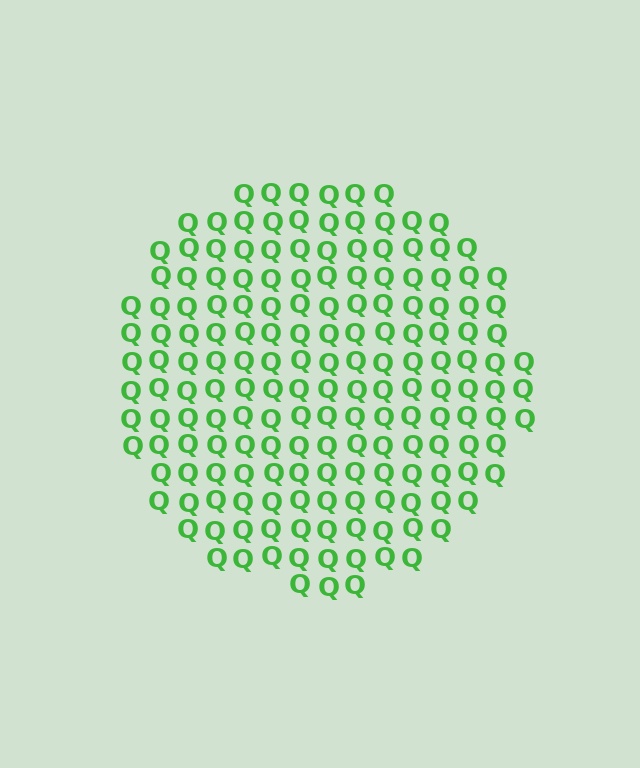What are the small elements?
The small elements are letter Q's.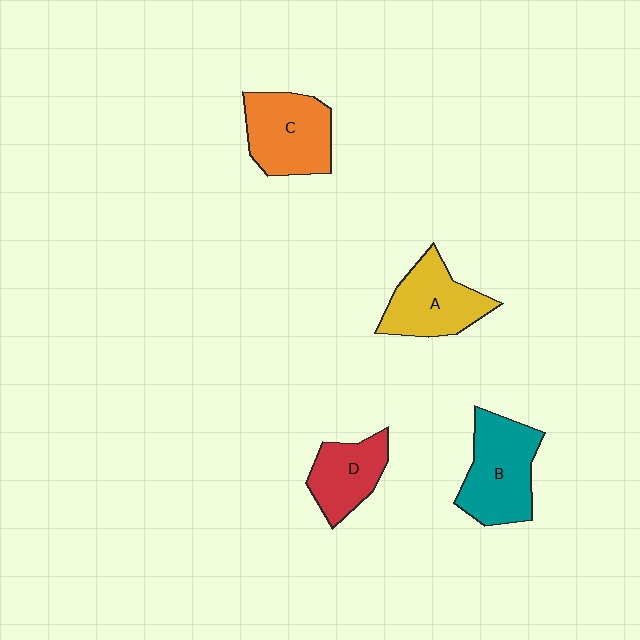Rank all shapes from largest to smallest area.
From largest to smallest: B (teal), C (orange), A (yellow), D (red).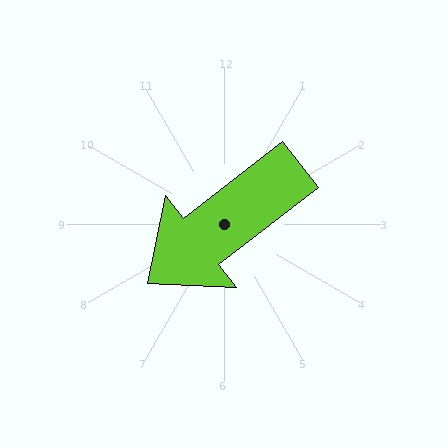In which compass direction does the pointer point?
Southwest.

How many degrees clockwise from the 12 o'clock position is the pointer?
Approximately 232 degrees.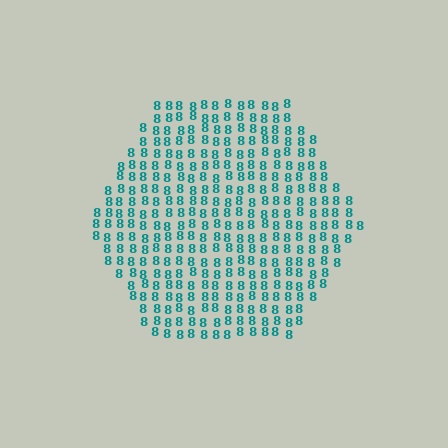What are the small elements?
The small elements are digit 8's.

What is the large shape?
The large shape is a hexagon.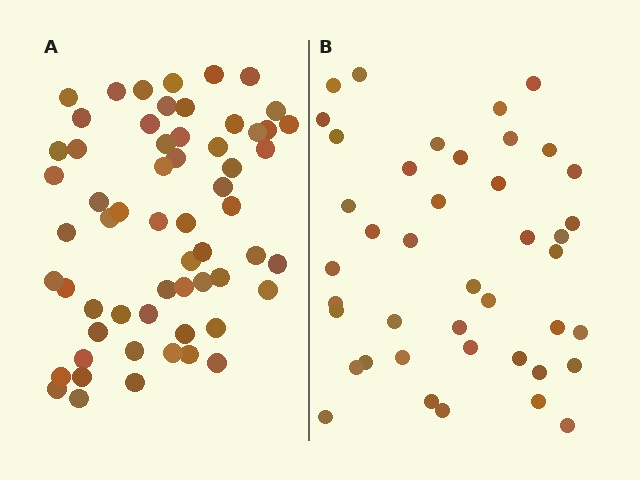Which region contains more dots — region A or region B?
Region A (the left region) has more dots.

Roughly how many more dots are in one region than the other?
Region A has approximately 20 more dots than region B.